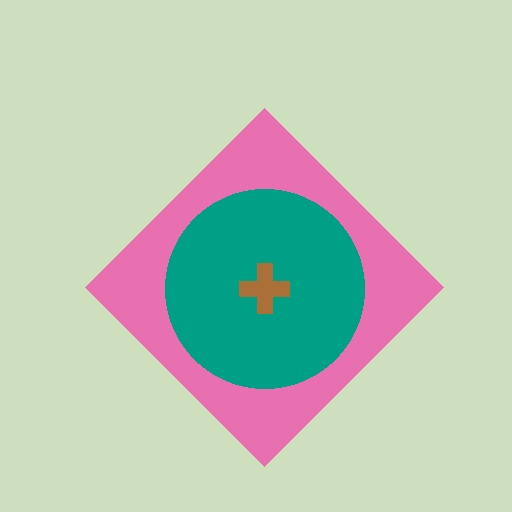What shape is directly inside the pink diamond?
The teal circle.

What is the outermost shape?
The pink diamond.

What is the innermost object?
The brown cross.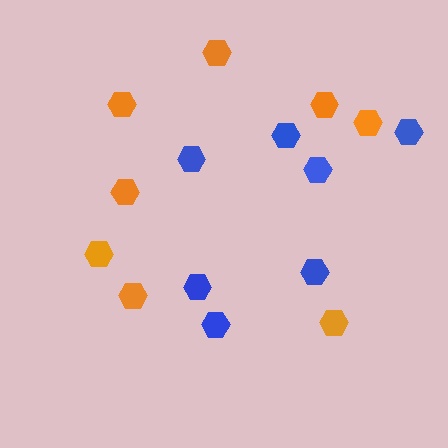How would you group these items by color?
There are 2 groups: one group of orange hexagons (8) and one group of blue hexagons (7).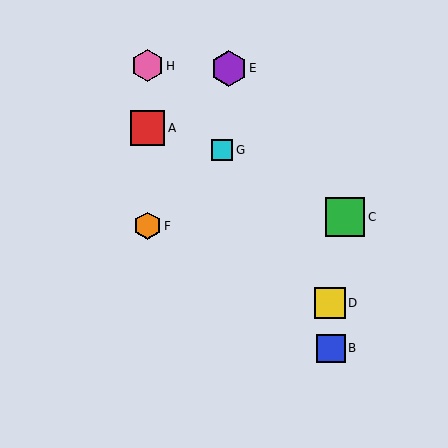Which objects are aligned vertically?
Objects A, F, H are aligned vertically.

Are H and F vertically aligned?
Yes, both are at x≈147.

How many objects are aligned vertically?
3 objects (A, F, H) are aligned vertically.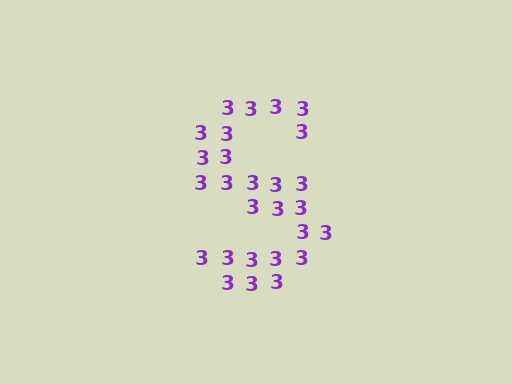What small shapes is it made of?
It is made of small digit 3's.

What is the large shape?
The large shape is the letter S.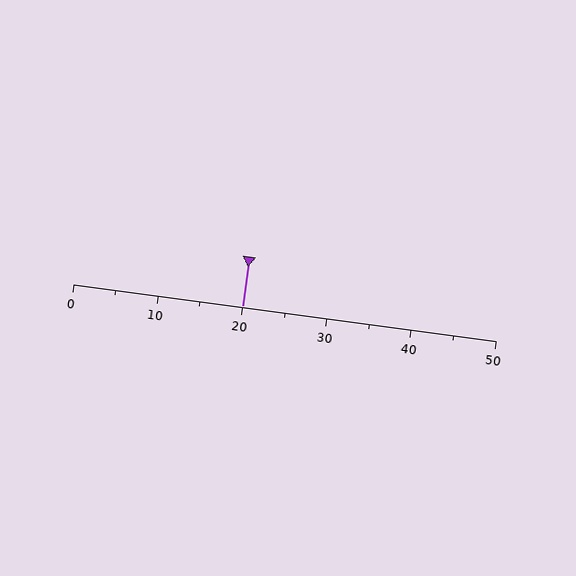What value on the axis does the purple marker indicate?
The marker indicates approximately 20.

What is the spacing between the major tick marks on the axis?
The major ticks are spaced 10 apart.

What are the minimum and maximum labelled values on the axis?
The axis runs from 0 to 50.